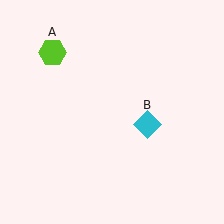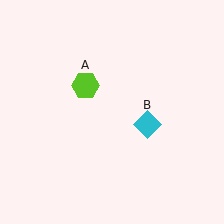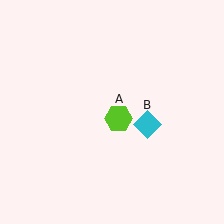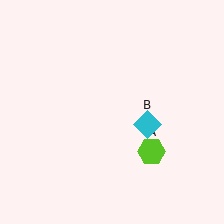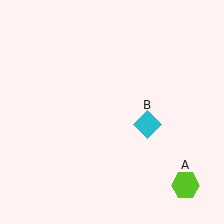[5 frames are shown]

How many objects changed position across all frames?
1 object changed position: lime hexagon (object A).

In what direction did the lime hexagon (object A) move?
The lime hexagon (object A) moved down and to the right.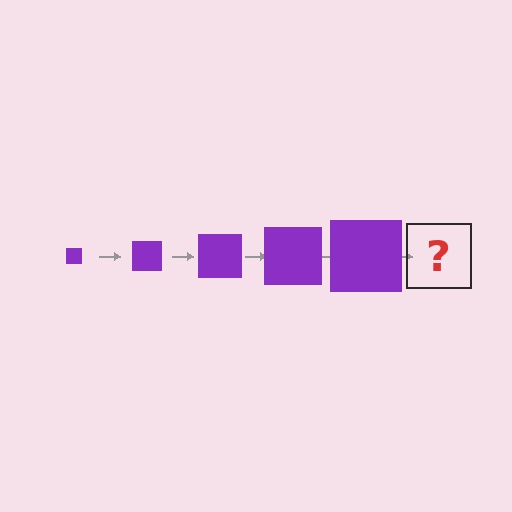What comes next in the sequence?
The next element should be a purple square, larger than the previous one.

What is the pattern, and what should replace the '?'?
The pattern is that the square gets progressively larger each step. The '?' should be a purple square, larger than the previous one.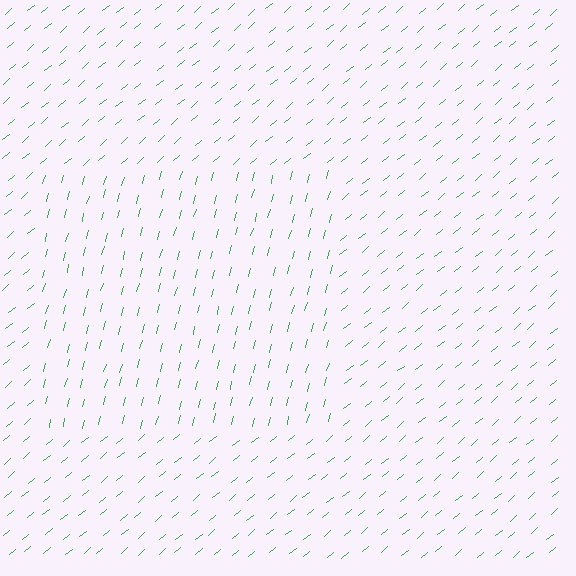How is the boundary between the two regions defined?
The boundary is defined purely by a change in line orientation (approximately 35 degrees difference). All lines are the same color and thickness.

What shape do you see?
I see a rectangle.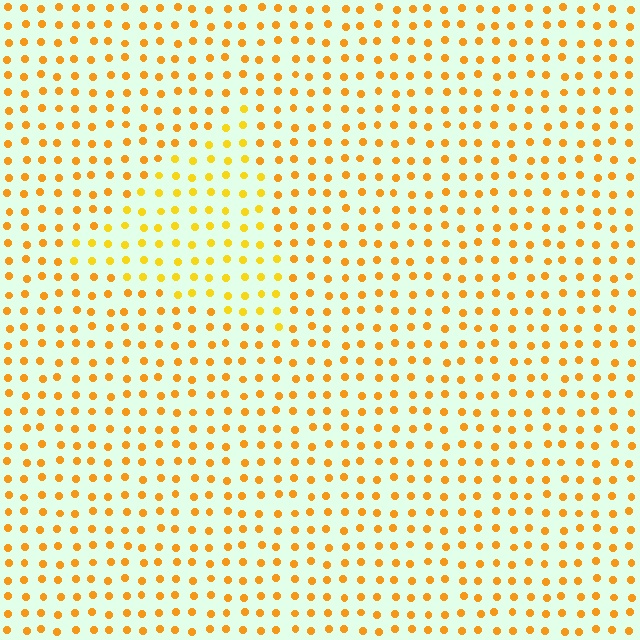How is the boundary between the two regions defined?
The boundary is defined purely by a slight shift in hue (about 17 degrees). Spacing, size, and orientation are identical on both sides.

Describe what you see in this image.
The image is filled with small orange elements in a uniform arrangement. A triangle-shaped region is visible where the elements are tinted to a slightly different hue, forming a subtle color boundary.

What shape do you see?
I see a triangle.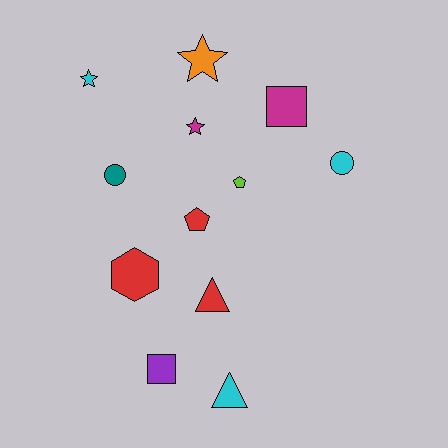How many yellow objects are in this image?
There are no yellow objects.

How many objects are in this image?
There are 12 objects.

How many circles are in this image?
There are 2 circles.